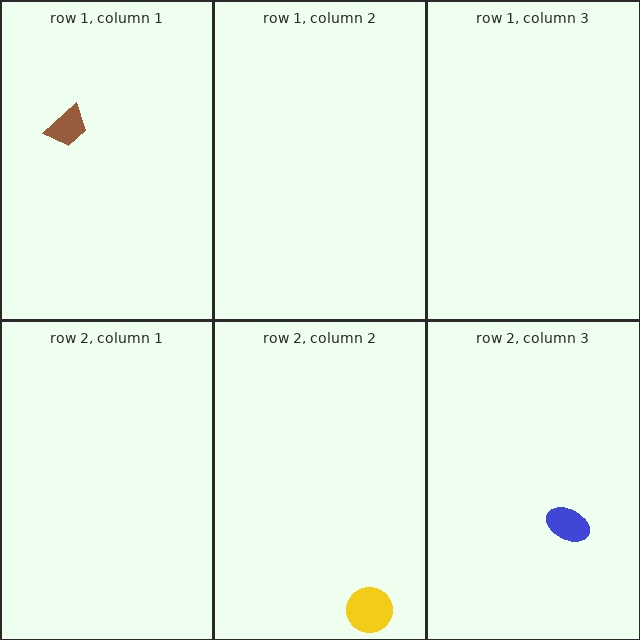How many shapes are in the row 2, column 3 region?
1.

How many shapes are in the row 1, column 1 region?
1.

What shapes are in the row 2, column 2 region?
The yellow circle.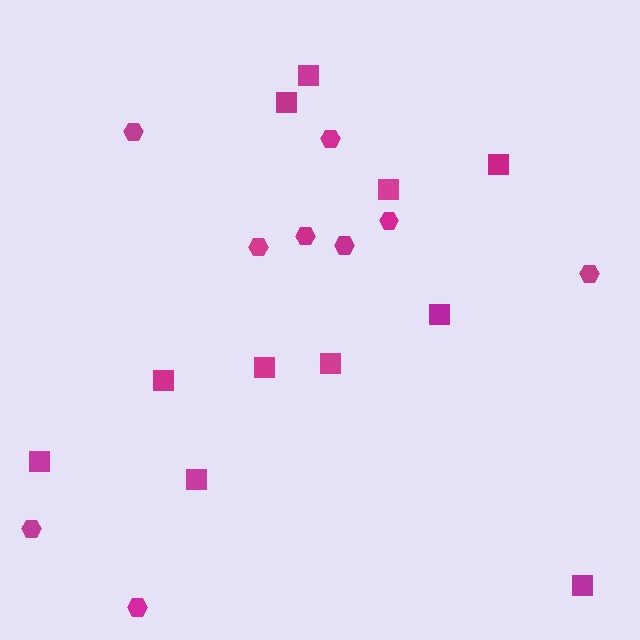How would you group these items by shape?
There are 2 groups: one group of squares (11) and one group of hexagons (9).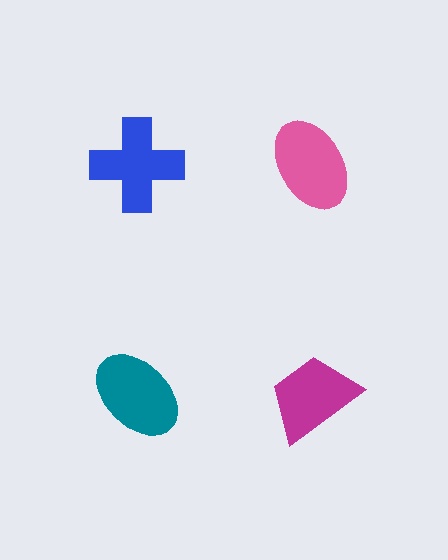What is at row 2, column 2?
A magenta trapezoid.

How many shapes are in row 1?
2 shapes.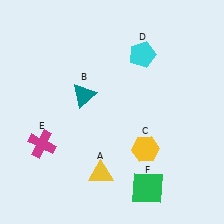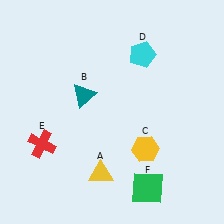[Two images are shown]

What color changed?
The cross (E) changed from magenta in Image 1 to red in Image 2.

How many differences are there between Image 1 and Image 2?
There is 1 difference between the two images.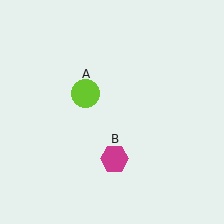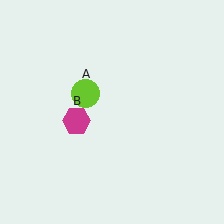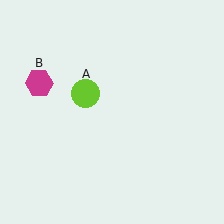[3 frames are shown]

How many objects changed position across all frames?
1 object changed position: magenta hexagon (object B).